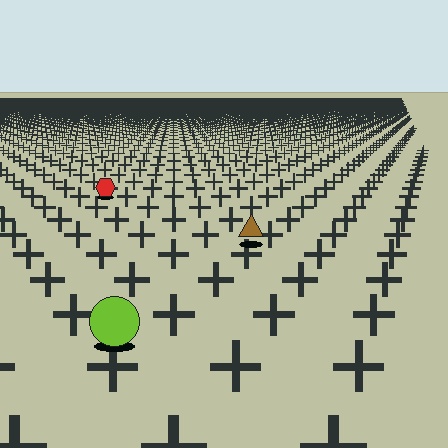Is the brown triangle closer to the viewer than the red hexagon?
Yes. The brown triangle is closer — you can tell from the texture gradient: the ground texture is coarser near it.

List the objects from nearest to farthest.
From nearest to farthest: the lime circle, the brown triangle, the red hexagon.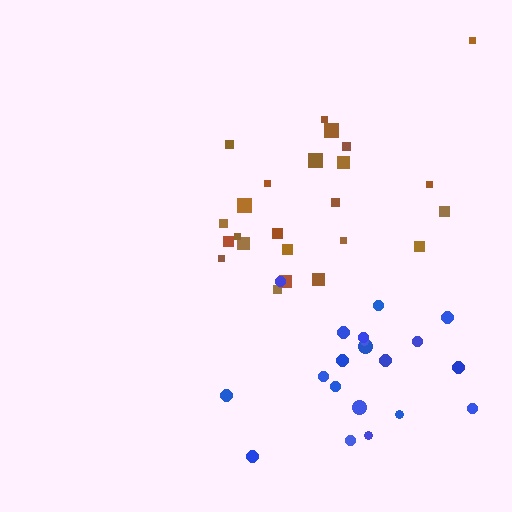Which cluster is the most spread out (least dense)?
Blue.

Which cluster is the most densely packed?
Brown.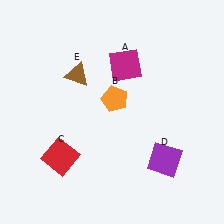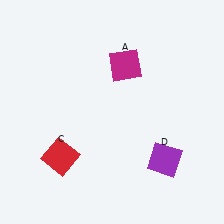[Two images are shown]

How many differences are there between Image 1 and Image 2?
There are 2 differences between the two images.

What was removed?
The orange pentagon (B), the brown triangle (E) were removed in Image 2.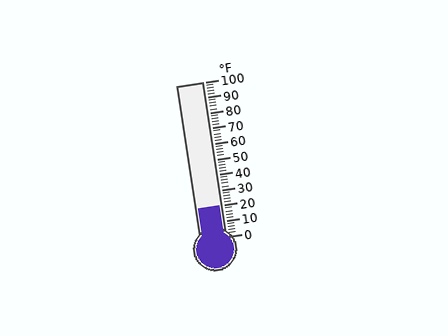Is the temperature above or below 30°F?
The temperature is below 30°F.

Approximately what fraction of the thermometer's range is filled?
The thermometer is filled to approximately 20% of its range.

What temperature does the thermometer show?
The thermometer shows approximately 20°F.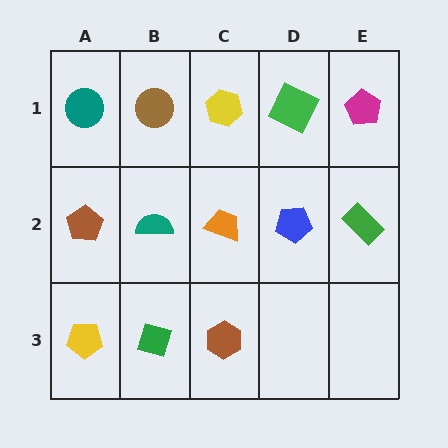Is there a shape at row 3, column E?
No, that cell is empty.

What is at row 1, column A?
A teal circle.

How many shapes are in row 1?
5 shapes.